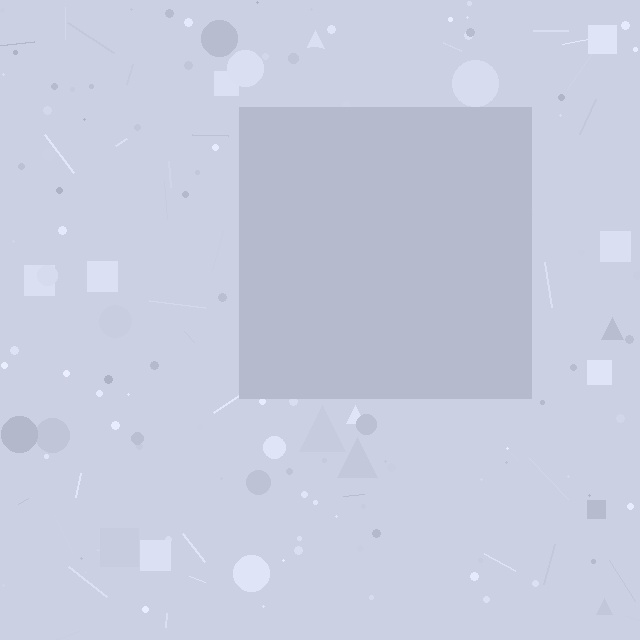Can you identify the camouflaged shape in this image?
The camouflaged shape is a square.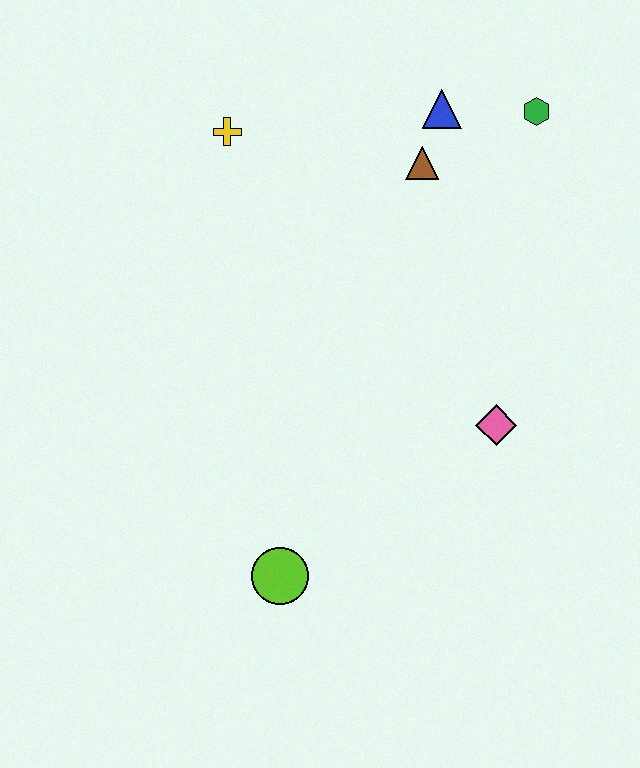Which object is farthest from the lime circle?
The green hexagon is farthest from the lime circle.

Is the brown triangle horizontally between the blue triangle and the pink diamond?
No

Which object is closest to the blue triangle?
The brown triangle is closest to the blue triangle.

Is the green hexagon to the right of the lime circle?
Yes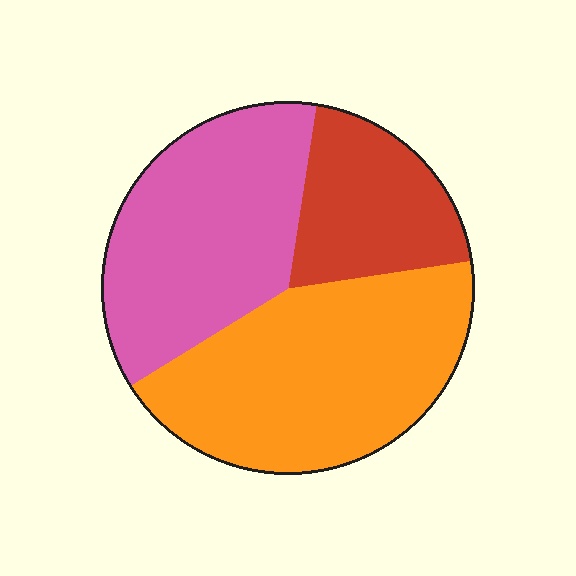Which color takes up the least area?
Red, at roughly 20%.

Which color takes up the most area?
Orange, at roughly 45%.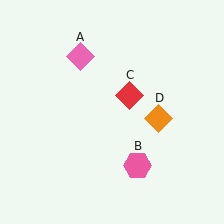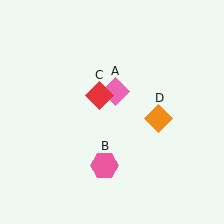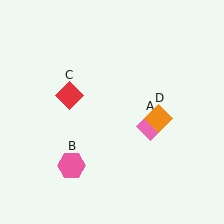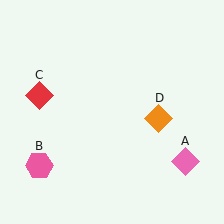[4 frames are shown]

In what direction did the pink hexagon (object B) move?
The pink hexagon (object B) moved left.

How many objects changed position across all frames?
3 objects changed position: pink diamond (object A), pink hexagon (object B), red diamond (object C).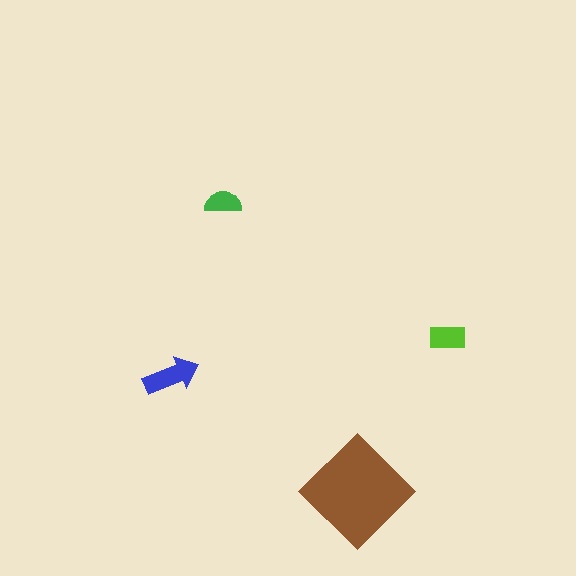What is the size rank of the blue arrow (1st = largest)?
2nd.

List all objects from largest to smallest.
The brown diamond, the blue arrow, the lime rectangle, the green semicircle.